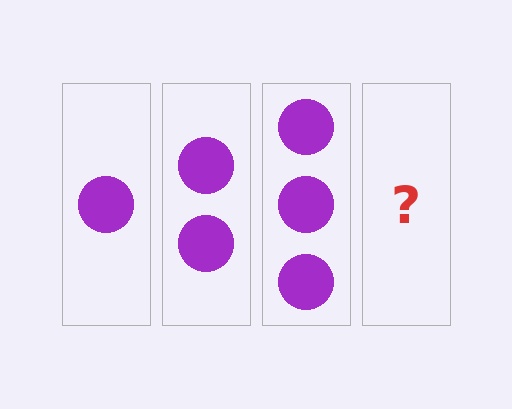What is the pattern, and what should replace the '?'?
The pattern is that each step adds one more circle. The '?' should be 4 circles.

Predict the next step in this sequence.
The next step is 4 circles.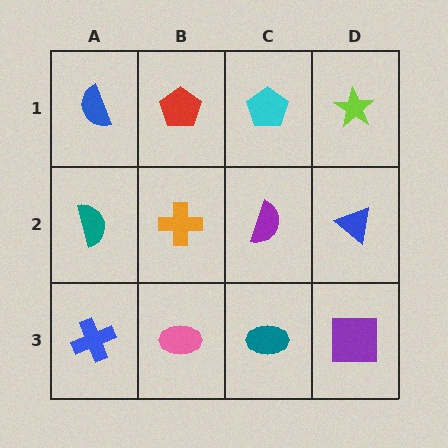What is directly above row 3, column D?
A blue triangle.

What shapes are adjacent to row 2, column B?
A red pentagon (row 1, column B), a pink ellipse (row 3, column B), a teal semicircle (row 2, column A), a purple semicircle (row 2, column C).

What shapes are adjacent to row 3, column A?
A teal semicircle (row 2, column A), a pink ellipse (row 3, column B).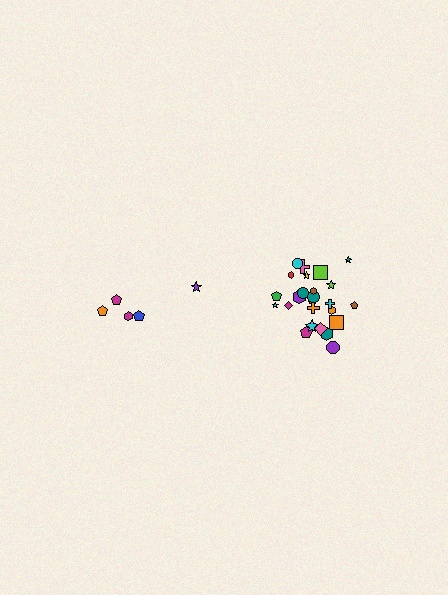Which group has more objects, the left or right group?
The right group.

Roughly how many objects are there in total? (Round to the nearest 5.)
Roughly 30 objects in total.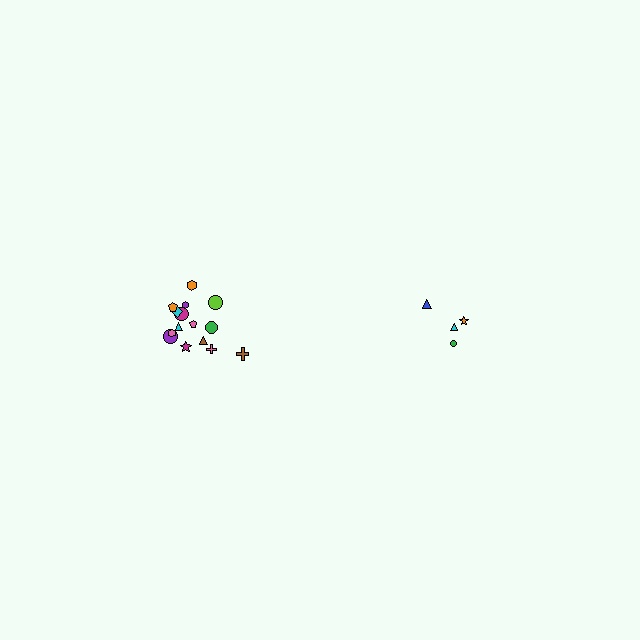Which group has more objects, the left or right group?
The left group.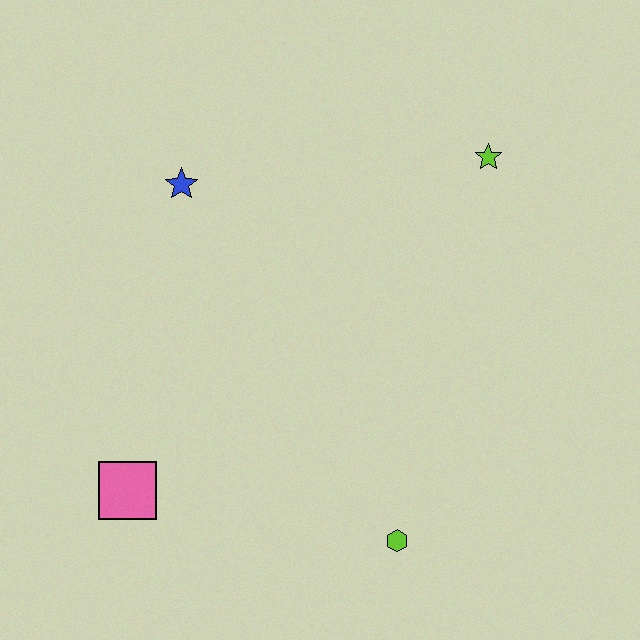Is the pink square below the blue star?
Yes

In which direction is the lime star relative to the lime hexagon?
The lime star is above the lime hexagon.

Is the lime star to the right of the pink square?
Yes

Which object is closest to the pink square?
The lime hexagon is closest to the pink square.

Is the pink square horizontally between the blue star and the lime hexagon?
No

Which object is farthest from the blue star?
The lime hexagon is farthest from the blue star.